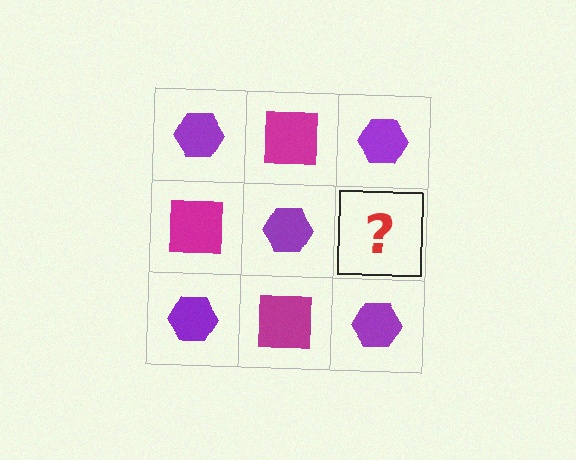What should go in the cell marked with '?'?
The missing cell should contain a magenta square.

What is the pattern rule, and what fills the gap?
The rule is that it alternates purple hexagon and magenta square in a checkerboard pattern. The gap should be filled with a magenta square.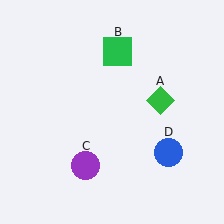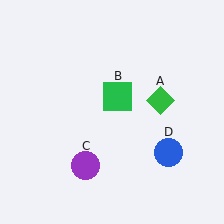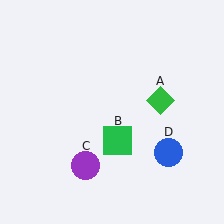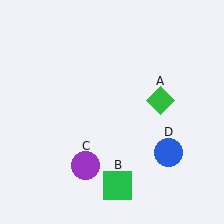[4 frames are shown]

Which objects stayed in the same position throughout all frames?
Green diamond (object A) and purple circle (object C) and blue circle (object D) remained stationary.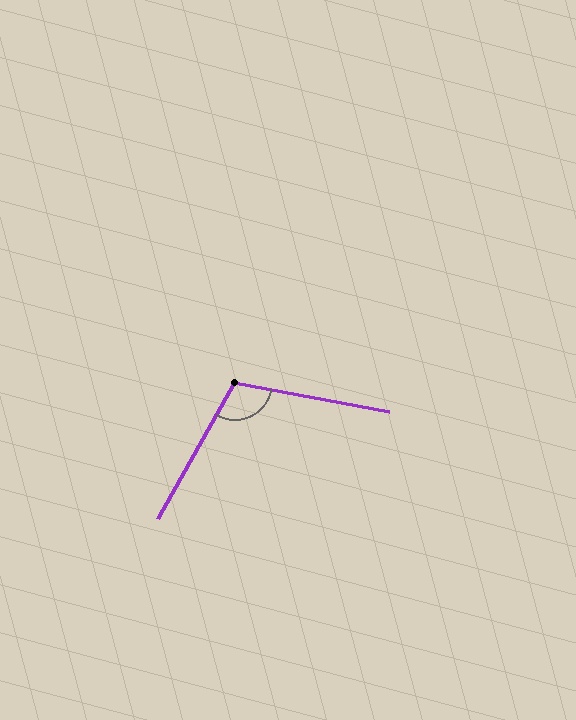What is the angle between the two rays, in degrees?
Approximately 109 degrees.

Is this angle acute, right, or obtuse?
It is obtuse.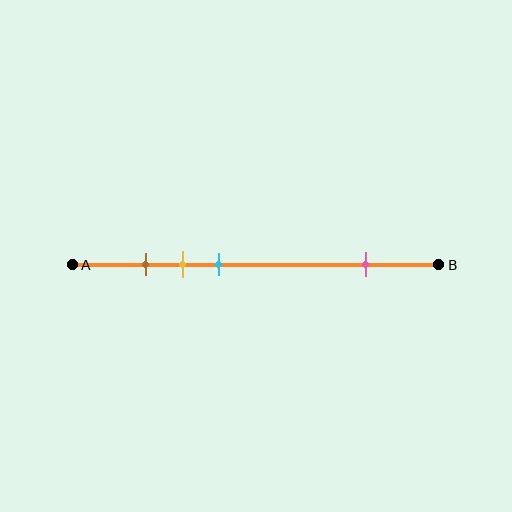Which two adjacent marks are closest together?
The brown and yellow marks are the closest adjacent pair.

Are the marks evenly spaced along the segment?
No, the marks are not evenly spaced.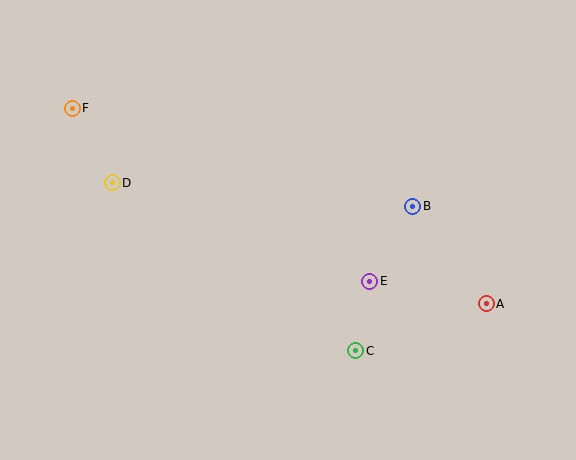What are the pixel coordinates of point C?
Point C is at (356, 351).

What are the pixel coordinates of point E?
Point E is at (370, 281).